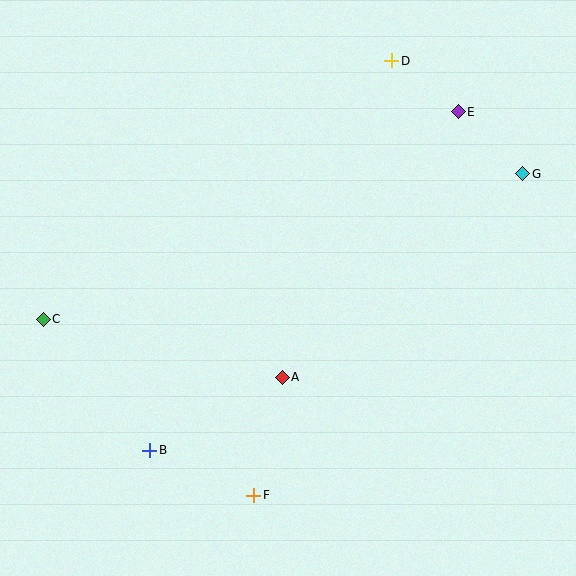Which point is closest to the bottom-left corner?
Point B is closest to the bottom-left corner.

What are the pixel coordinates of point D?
Point D is at (392, 61).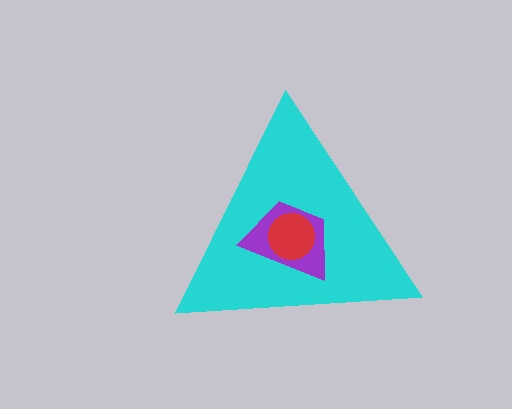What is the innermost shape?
The red circle.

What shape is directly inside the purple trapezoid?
The red circle.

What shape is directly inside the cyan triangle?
The purple trapezoid.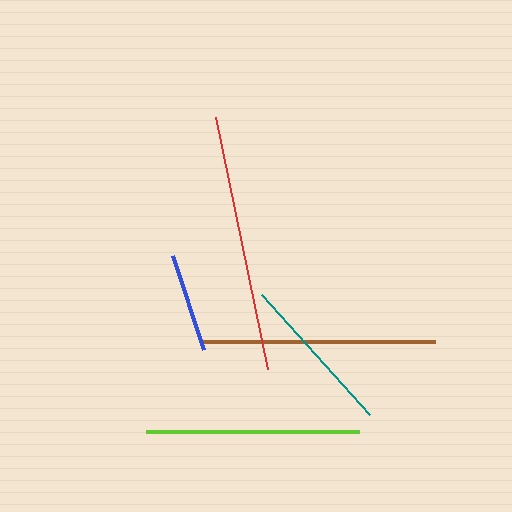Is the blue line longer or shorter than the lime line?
The lime line is longer than the blue line.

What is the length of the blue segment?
The blue segment is approximately 99 pixels long.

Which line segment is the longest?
The red line is the longest at approximately 257 pixels.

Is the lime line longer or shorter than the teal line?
The lime line is longer than the teal line.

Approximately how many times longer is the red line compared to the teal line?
The red line is approximately 1.6 times the length of the teal line.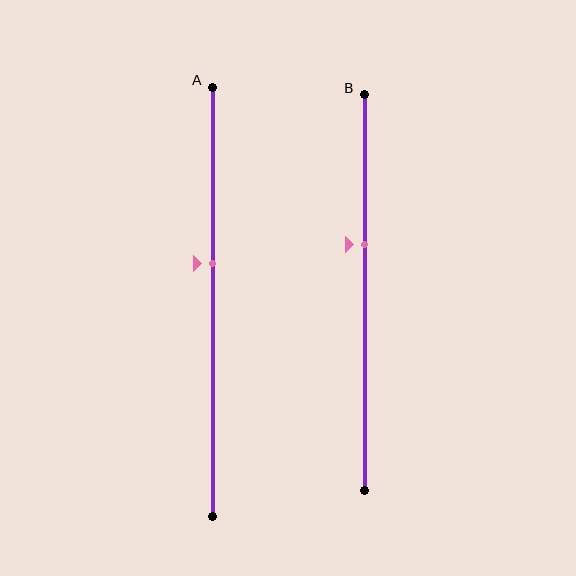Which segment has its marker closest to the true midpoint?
Segment A has its marker closest to the true midpoint.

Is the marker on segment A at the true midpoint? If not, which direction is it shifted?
No, the marker on segment A is shifted upward by about 9% of the segment length.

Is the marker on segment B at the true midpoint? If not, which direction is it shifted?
No, the marker on segment B is shifted upward by about 12% of the segment length.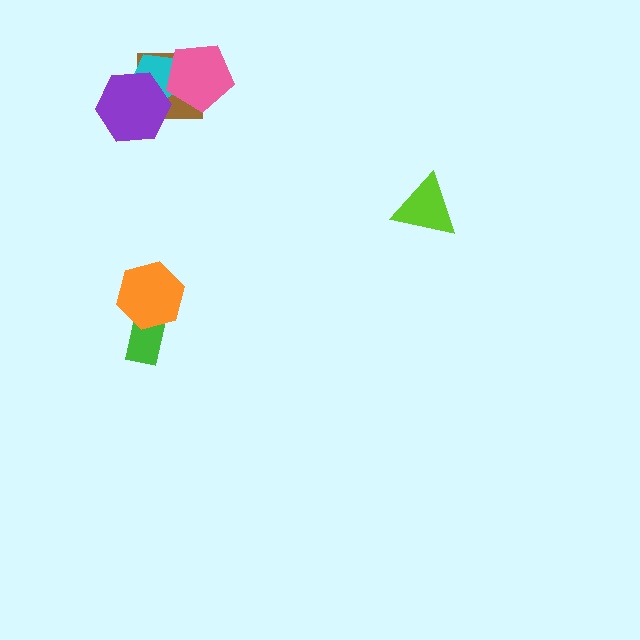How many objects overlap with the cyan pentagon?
3 objects overlap with the cyan pentagon.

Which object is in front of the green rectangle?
The orange hexagon is in front of the green rectangle.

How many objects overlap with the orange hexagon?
1 object overlaps with the orange hexagon.